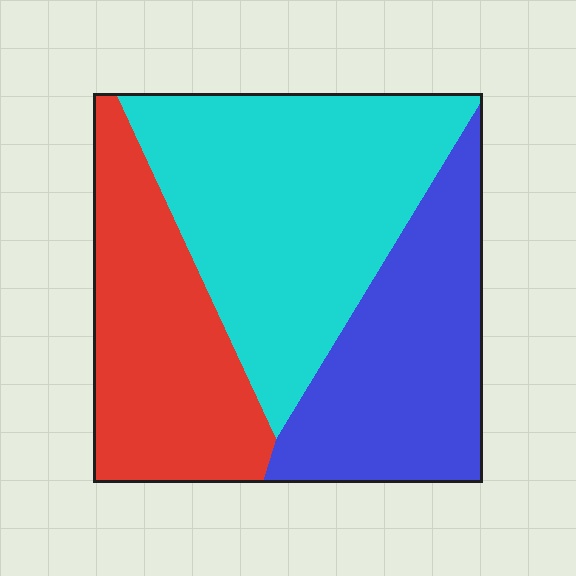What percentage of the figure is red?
Red covers roughly 30% of the figure.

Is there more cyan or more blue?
Cyan.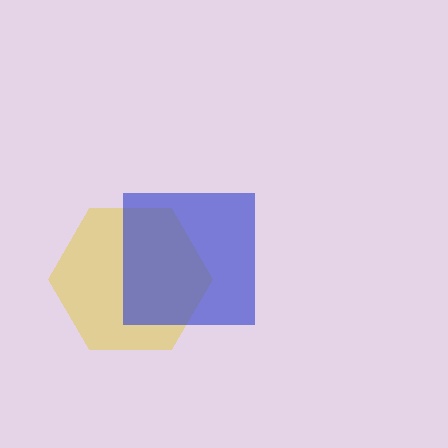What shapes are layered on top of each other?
The layered shapes are: a yellow hexagon, a blue square.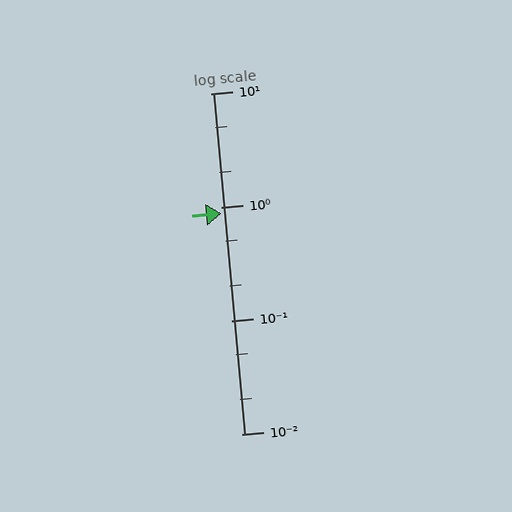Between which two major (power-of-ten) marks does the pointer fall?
The pointer is between 0.1 and 1.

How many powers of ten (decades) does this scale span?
The scale spans 3 decades, from 0.01 to 10.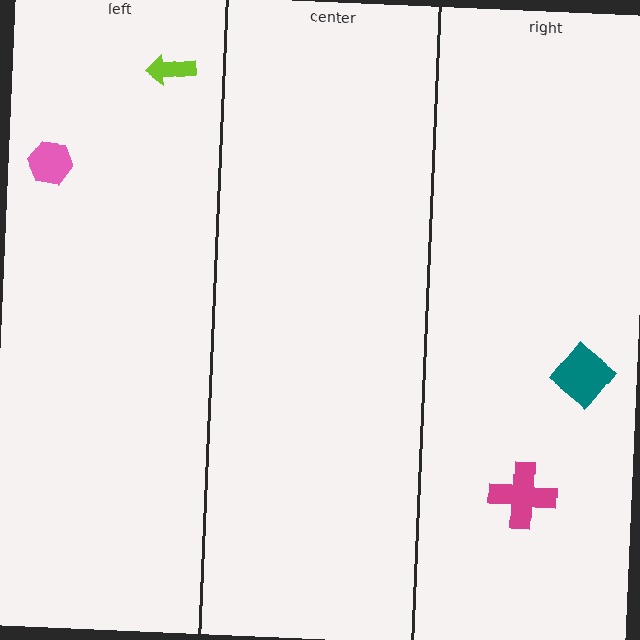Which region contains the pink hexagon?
The left region.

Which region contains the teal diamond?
The right region.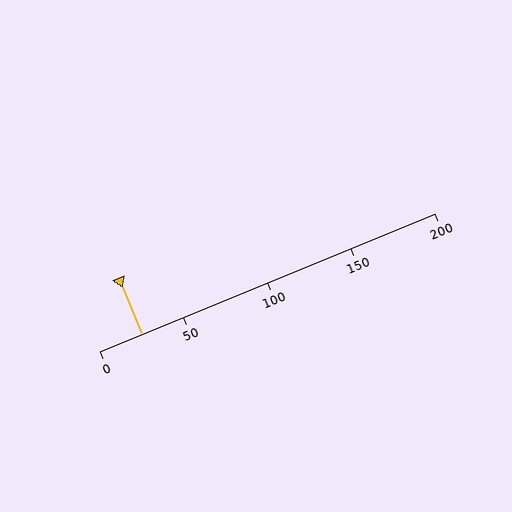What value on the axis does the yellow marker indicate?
The marker indicates approximately 25.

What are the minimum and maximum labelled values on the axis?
The axis runs from 0 to 200.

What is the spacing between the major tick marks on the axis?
The major ticks are spaced 50 apart.